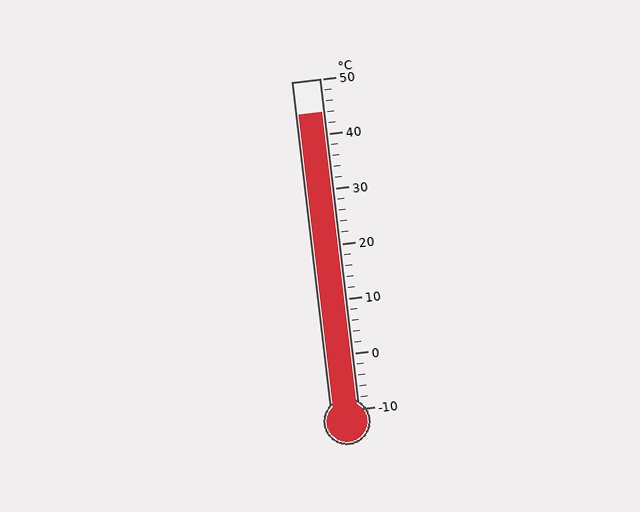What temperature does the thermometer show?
The thermometer shows approximately 44°C.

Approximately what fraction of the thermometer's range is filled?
The thermometer is filled to approximately 90% of its range.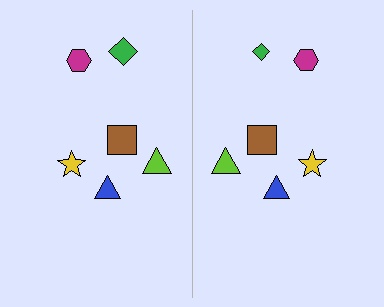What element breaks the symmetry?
The green diamond on the right side has a different size than its mirror counterpart.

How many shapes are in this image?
There are 12 shapes in this image.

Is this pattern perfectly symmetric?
No, the pattern is not perfectly symmetric. The green diamond on the right side has a different size than its mirror counterpart.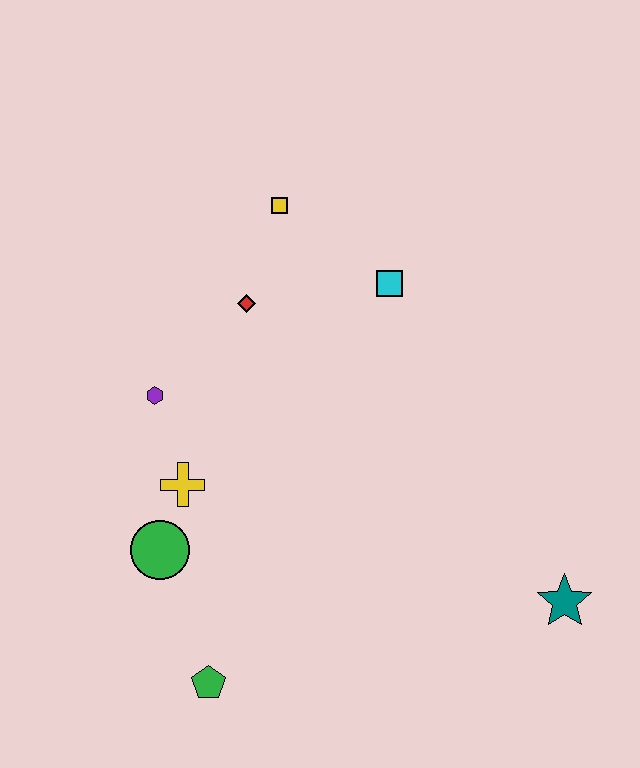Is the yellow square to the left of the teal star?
Yes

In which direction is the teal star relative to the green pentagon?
The teal star is to the right of the green pentagon.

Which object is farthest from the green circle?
The teal star is farthest from the green circle.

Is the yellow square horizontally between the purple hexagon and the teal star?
Yes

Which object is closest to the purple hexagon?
The yellow cross is closest to the purple hexagon.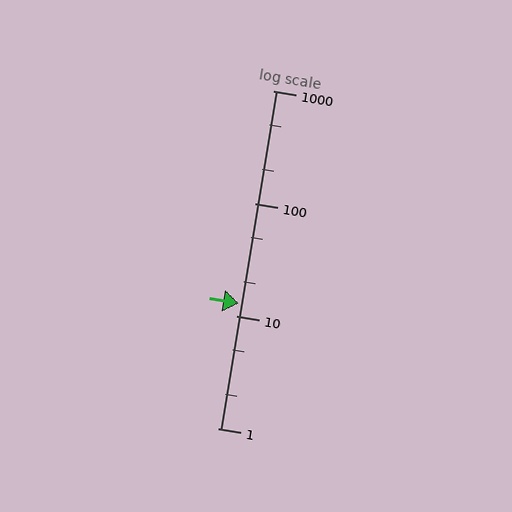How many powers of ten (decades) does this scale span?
The scale spans 3 decades, from 1 to 1000.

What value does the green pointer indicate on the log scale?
The pointer indicates approximately 13.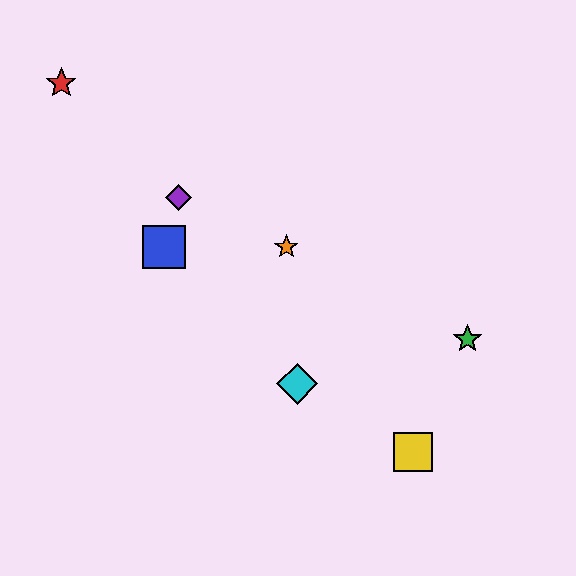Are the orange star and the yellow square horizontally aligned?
No, the orange star is at y≈247 and the yellow square is at y≈452.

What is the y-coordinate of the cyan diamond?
The cyan diamond is at y≈384.